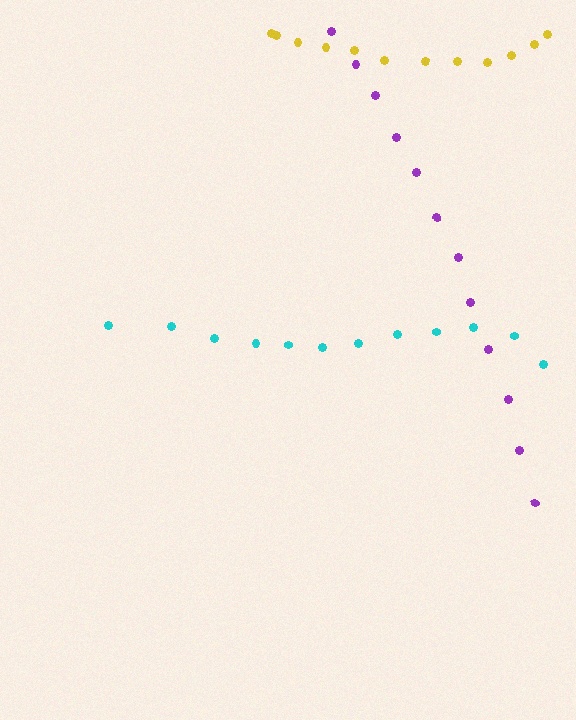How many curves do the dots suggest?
There are 3 distinct paths.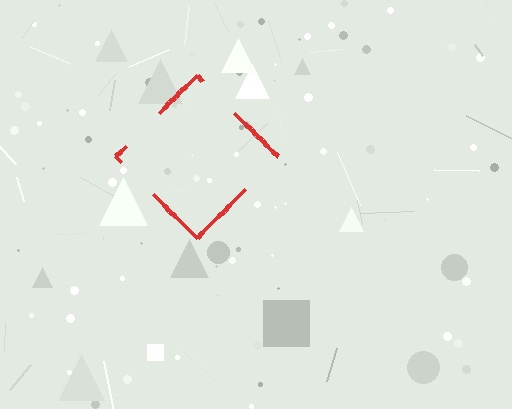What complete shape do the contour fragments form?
The contour fragments form a diamond.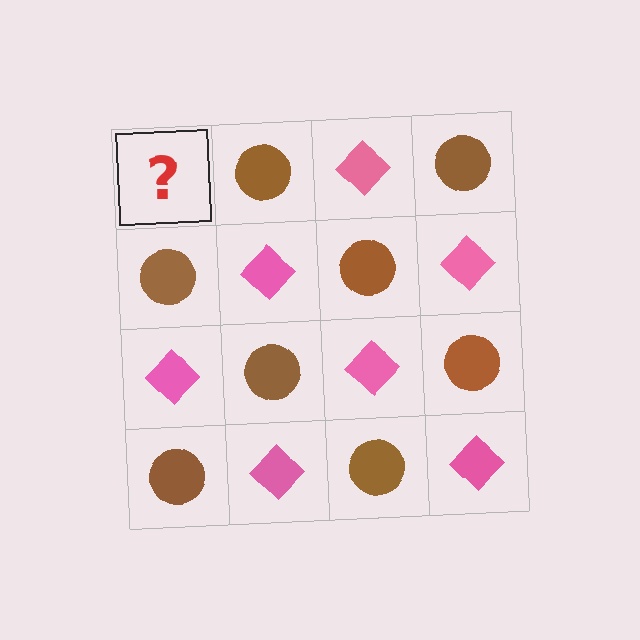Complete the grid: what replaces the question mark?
The question mark should be replaced with a pink diamond.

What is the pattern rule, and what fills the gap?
The rule is that it alternates pink diamond and brown circle in a checkerboard pattern. The gap should be filled with a pink diamond.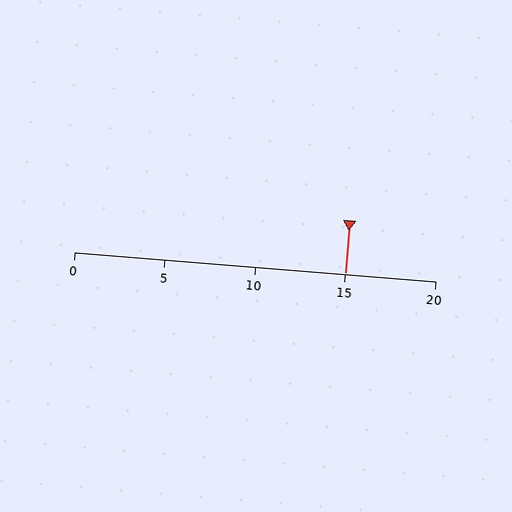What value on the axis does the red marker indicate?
The marker indicates approximately 15.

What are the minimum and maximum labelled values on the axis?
The axis runs from 0 to 20.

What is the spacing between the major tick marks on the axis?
The major ticks are spaced 5 apart.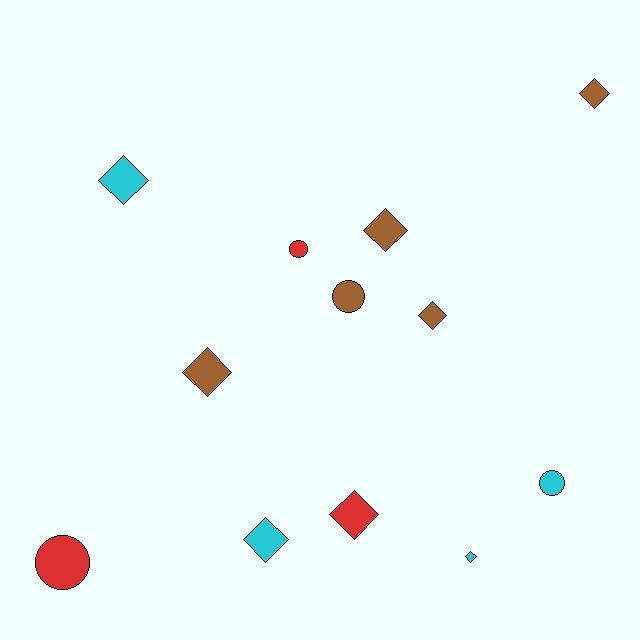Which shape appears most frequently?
Diamond, with 8 objects.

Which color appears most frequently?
Brown, with 5 objects.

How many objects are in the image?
There are 12 objects.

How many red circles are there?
There are 2 red circles.